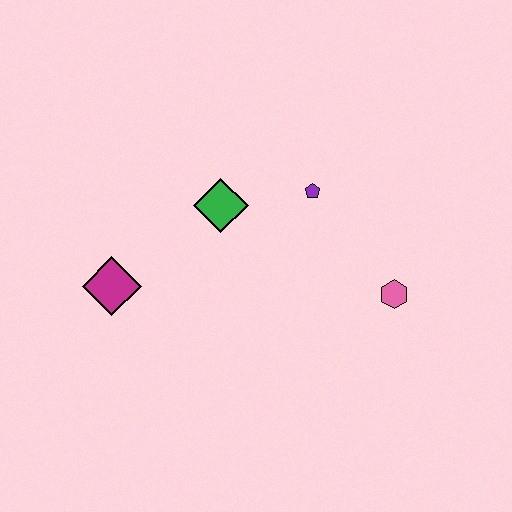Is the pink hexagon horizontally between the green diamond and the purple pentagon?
No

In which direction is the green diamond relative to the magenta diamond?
The green diamond is to the right of the magenta diamond.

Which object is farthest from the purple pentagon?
The magenta diamond is farthest from the purple pentagon.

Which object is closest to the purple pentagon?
The green diamond is closest to the purple pentagon.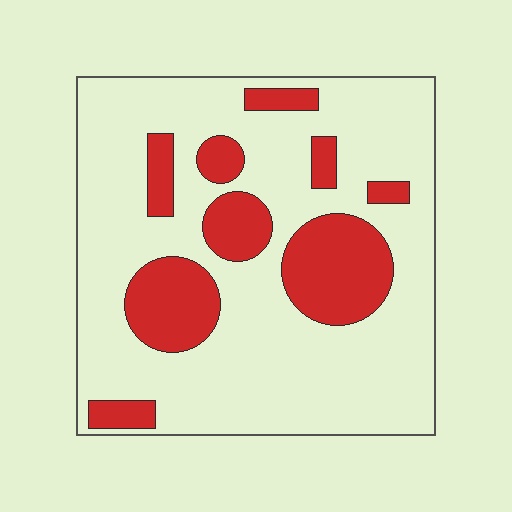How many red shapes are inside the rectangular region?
9.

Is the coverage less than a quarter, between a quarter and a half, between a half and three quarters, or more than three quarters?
Less than a quarter.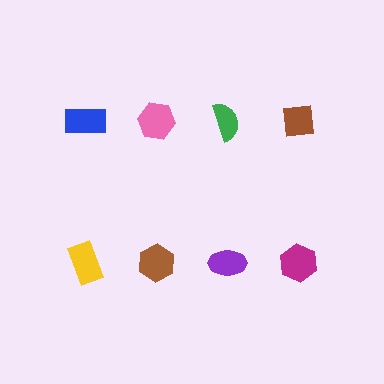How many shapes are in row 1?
4 shapes.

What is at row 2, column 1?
A yellow rectangle.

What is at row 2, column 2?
A brown hexagon.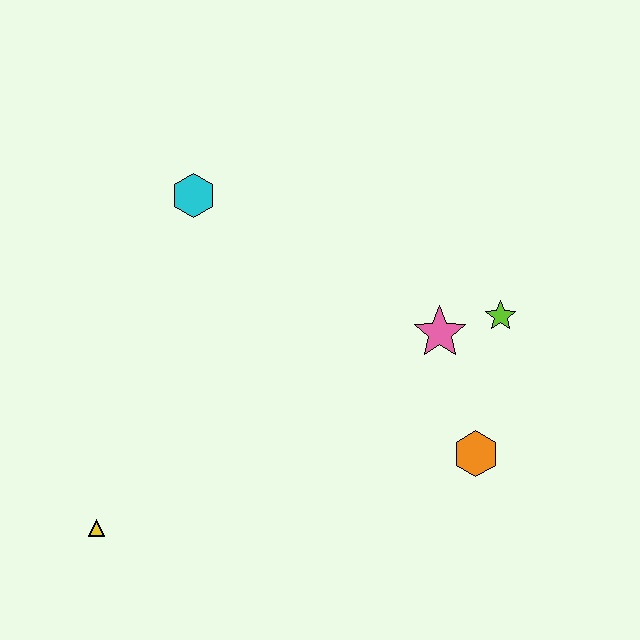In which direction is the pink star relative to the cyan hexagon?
The pink star is to the right of the cyan hexagon.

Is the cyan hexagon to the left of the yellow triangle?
No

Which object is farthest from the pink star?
The yellow triangle is farthest from the pink star.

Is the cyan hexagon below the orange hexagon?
No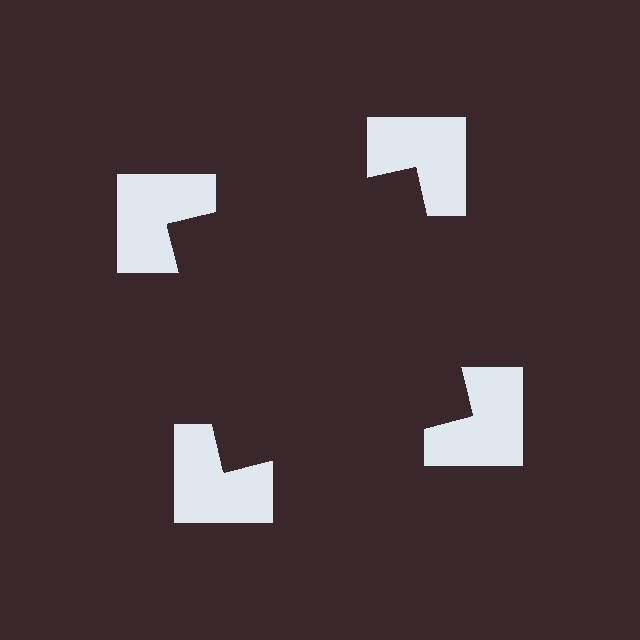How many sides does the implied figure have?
4 sides.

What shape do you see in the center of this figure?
An illusory square — its edges are inferred from the aligned wedge cuts in the notched squares, not physically drawn.